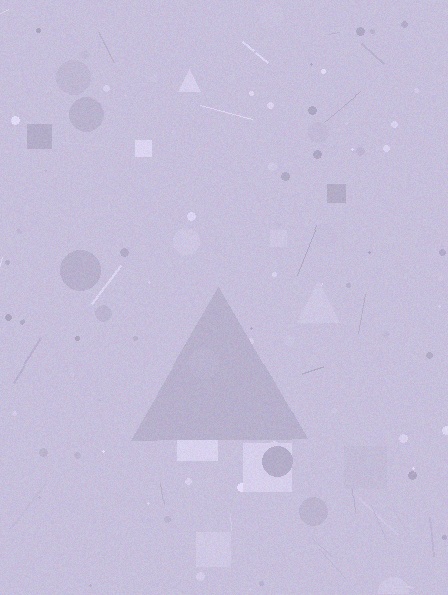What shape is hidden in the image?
A triangle is hidden in the image.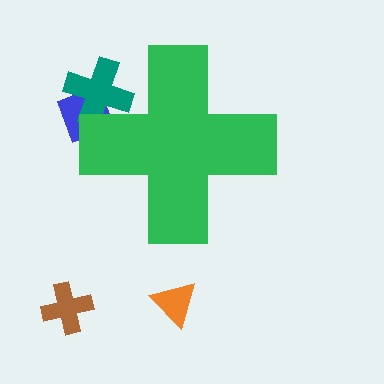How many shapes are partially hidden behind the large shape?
2 shapes are partially hidden.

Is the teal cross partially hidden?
Yes, the teal cross is partially hidden behind the green cross.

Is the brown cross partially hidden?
No, the brown cross is fully visible.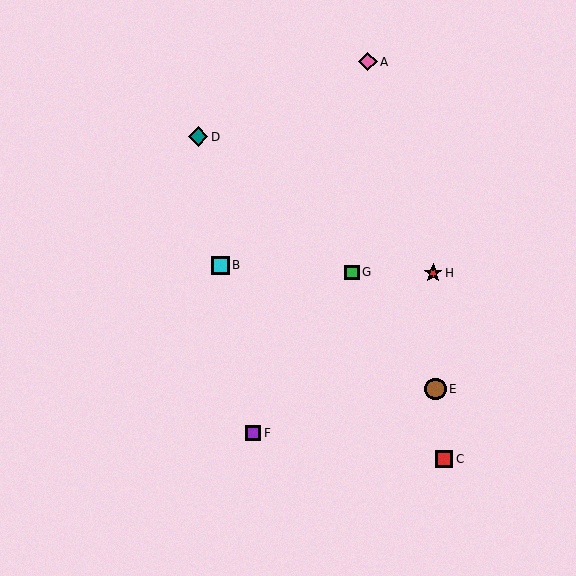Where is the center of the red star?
The center of the red star is at (433, 273).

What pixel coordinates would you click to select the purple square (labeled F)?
Click at (253, 433) to select the purple square F.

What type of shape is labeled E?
Shape E is a brown circle.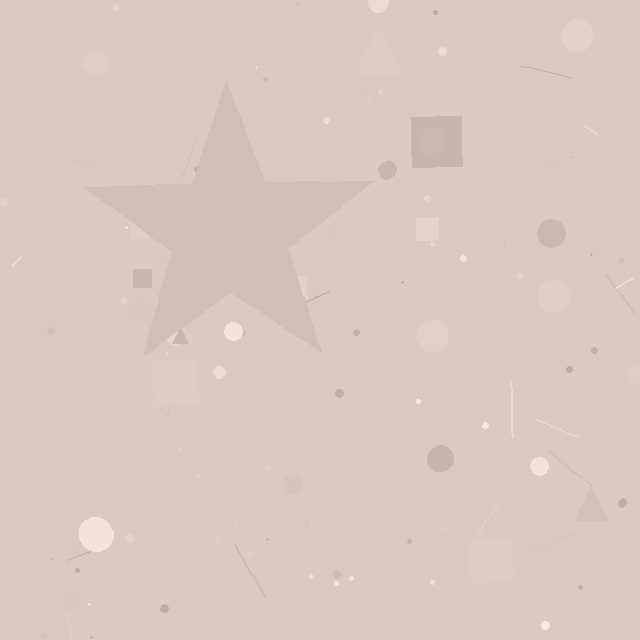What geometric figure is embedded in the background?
A star is embedded in the background.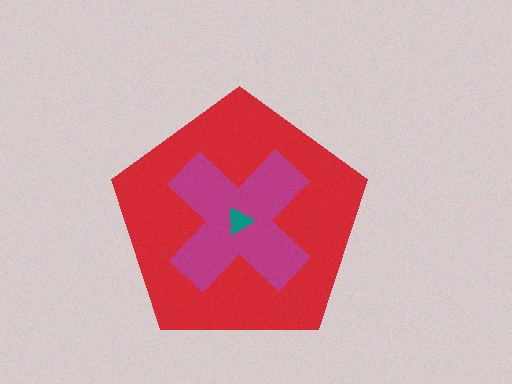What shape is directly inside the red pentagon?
The magenta cross.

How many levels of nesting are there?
3.